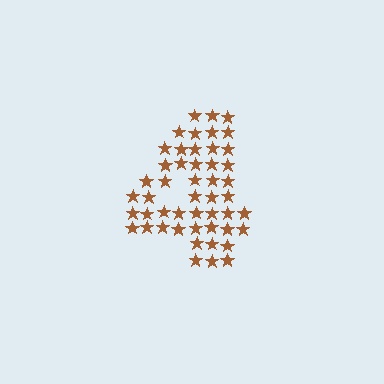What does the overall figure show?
The overall figure shows the digit 4.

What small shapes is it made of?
It is made of small stars.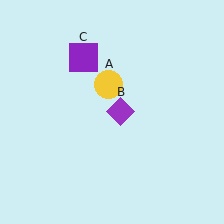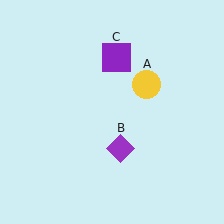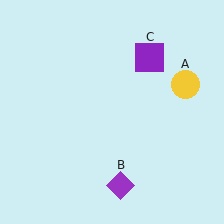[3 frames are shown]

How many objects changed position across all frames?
3 objects changed position: yellow circle (object A), purple diamond (object B), purple square (object C).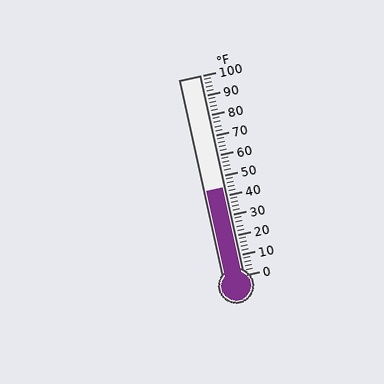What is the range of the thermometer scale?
The thermometer scale ranges from 0°F to 100°F.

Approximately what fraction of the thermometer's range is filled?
The thermometer is filled to approximately 45% of its range.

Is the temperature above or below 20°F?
The temperature is above 20°F.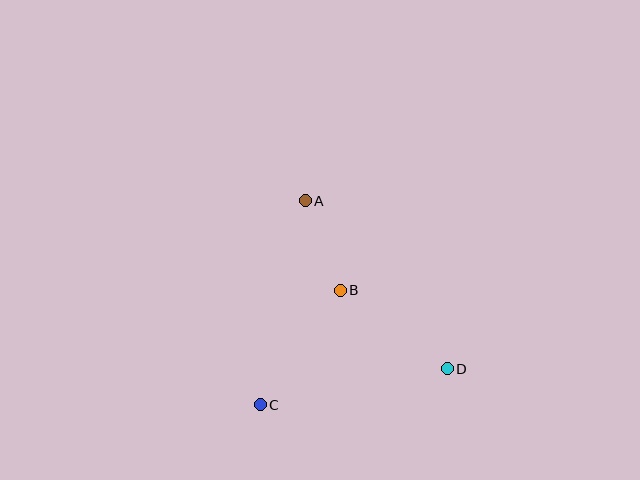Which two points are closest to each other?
Points A and B are closest to each other.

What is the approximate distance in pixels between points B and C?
The distance between B and C is approximately 140 pixels.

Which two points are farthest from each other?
Points A and D are farthest from each other.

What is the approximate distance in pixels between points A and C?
The distance between A and C is approximately 209 pixels.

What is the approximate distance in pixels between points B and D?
The distance between B and D is approximately 133 pixels.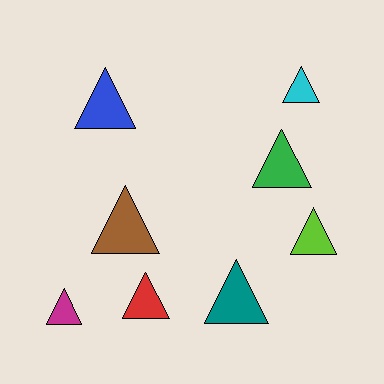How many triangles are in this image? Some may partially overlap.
There are 8 triangles.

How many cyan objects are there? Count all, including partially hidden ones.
There is 1 cyan object.